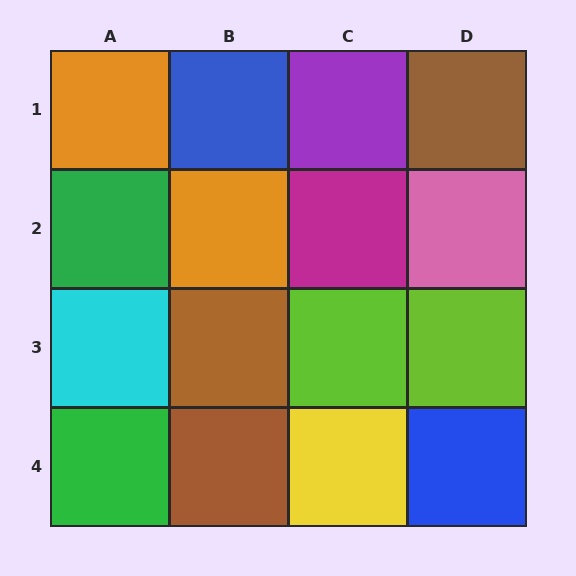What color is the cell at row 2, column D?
Pink.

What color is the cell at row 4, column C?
Yellow.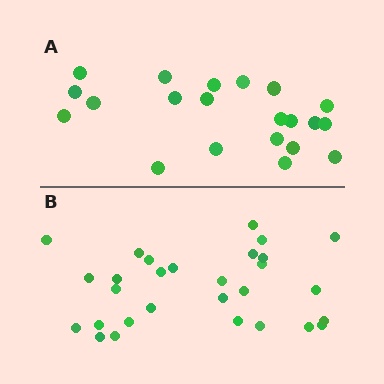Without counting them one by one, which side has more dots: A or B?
Region B (the bottom region) has more dots.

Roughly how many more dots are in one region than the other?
Region B has roughly 8 or so more dots than region A.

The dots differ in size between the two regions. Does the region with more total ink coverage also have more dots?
No. Region A has more total ink coverage because its dots are larger, but region B actually contains more individual dots. Total area can be misleading — the number of items is what matters here.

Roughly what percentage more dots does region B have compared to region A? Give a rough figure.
About 40% more.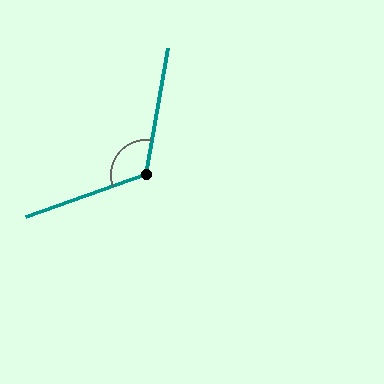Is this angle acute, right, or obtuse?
It is obtuse.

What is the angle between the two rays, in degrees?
Approximately 119 degrees.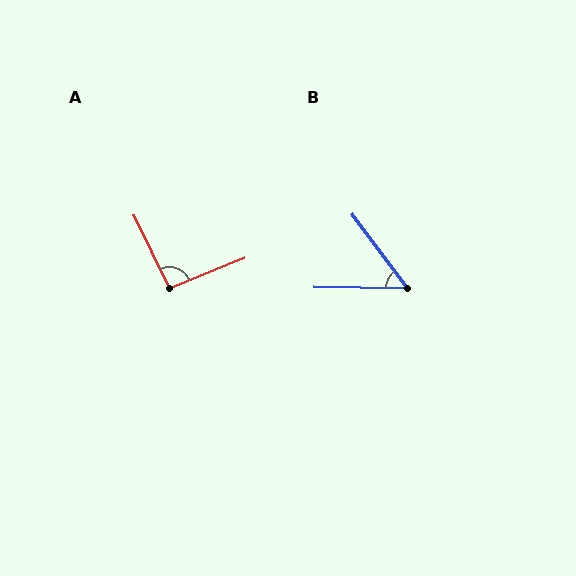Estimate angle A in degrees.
Approximately 93 degrees.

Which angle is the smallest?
B, at approximately 52 degrees.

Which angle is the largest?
A, at approximately 93 degrees.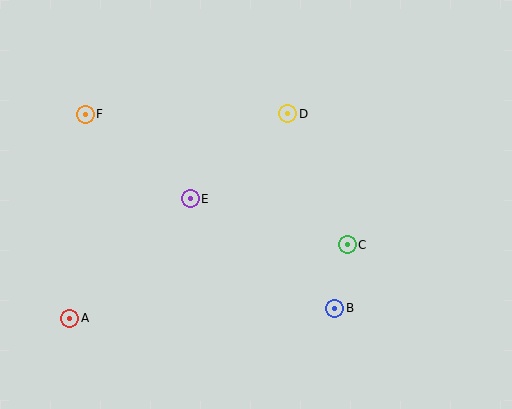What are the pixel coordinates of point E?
Point E is at (190, 199).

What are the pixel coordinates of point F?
Point F is at (85, 114).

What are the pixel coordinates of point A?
Point A is at (70, 318).